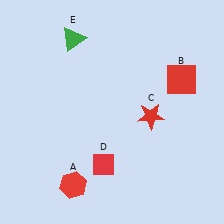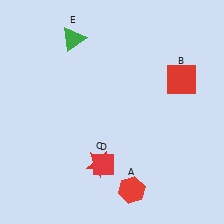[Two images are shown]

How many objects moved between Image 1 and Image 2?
2 objects moved between the two images.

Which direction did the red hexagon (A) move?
The red hexagon (A) moved right.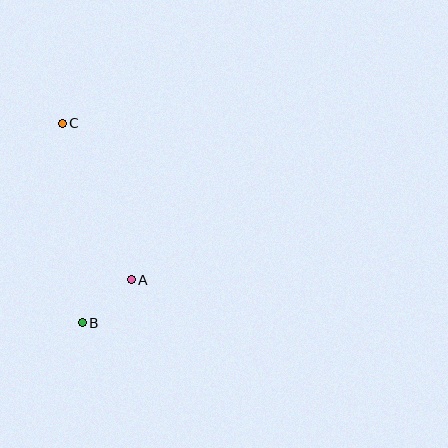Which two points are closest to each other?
Points A and B are closest to each other.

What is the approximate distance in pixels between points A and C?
The distance between A and C is approximately 171 pixels.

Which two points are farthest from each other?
Points B and C are farthest from each other.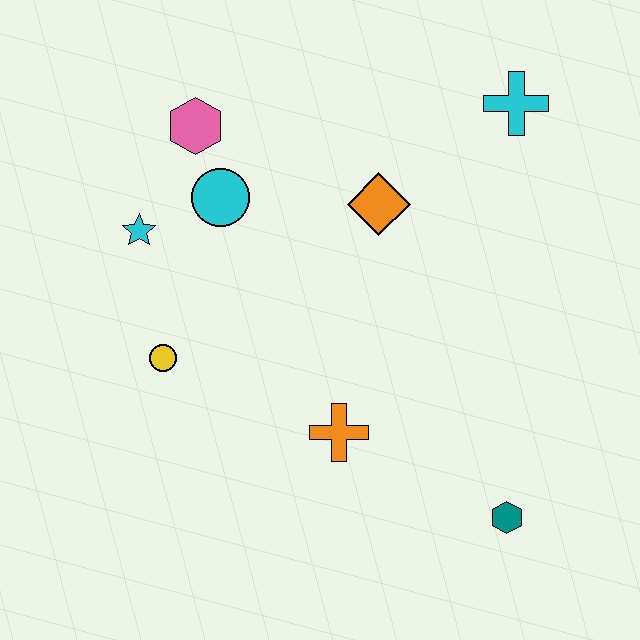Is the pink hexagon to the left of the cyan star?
No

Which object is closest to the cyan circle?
The pink hexagon is closest to the cyan circle.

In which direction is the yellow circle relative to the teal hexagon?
The yellow circle is to the left of the teal hexagon.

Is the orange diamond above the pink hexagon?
No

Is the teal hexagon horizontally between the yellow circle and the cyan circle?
No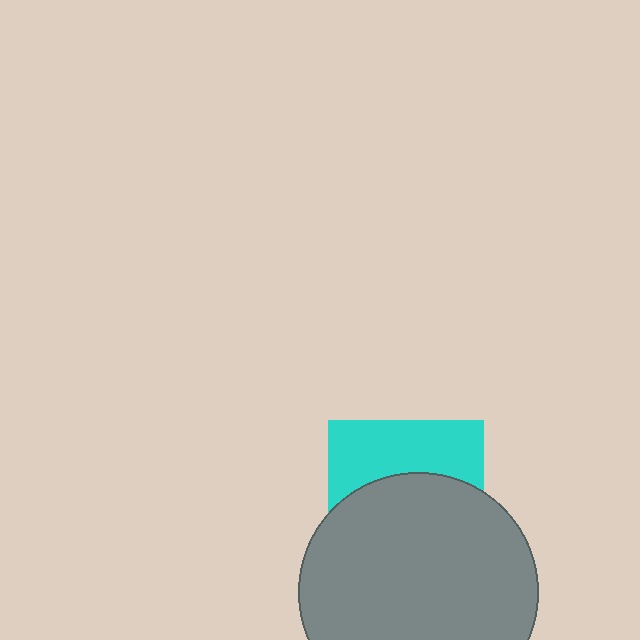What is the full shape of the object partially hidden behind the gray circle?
The partially hidden object is a cyan square.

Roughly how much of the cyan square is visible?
A small part of it is visible (roughly 40%).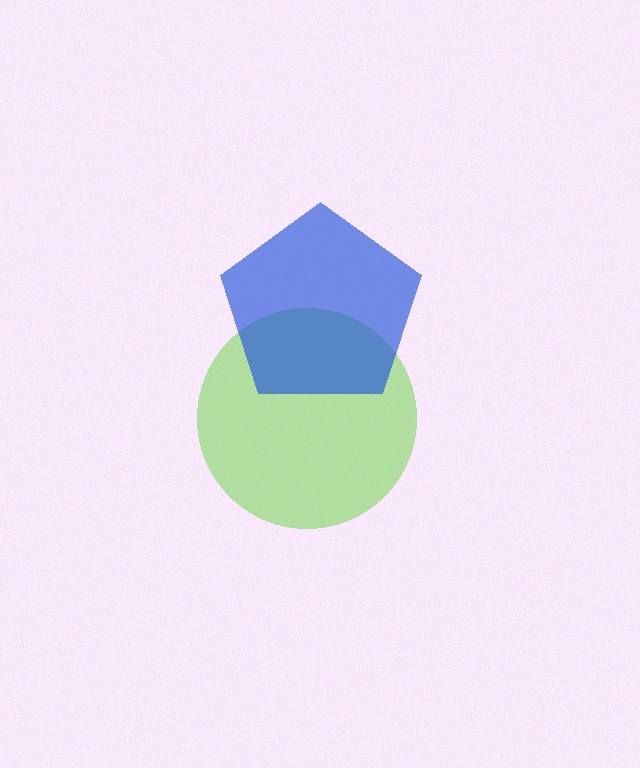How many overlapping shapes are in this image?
There are 2 overlapping shapes in the image.